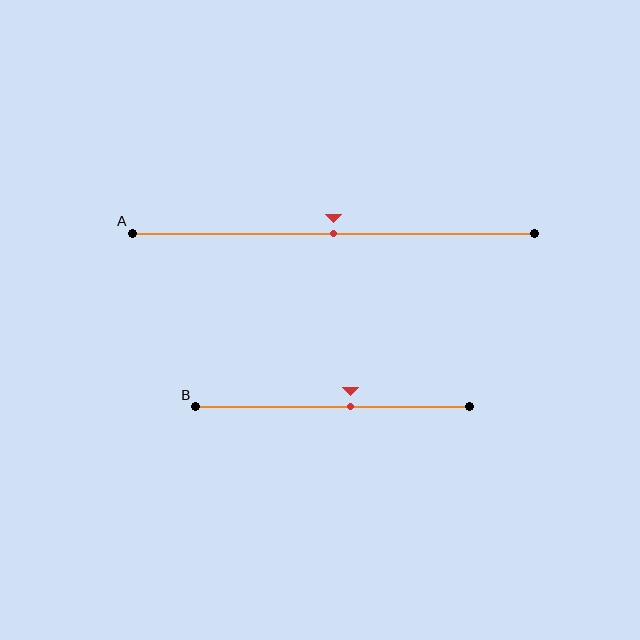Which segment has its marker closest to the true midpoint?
Segment A has its marker closest to the true midpoint.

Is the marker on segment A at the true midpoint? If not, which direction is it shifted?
Yes, the marker on segment A is at the true midpoint.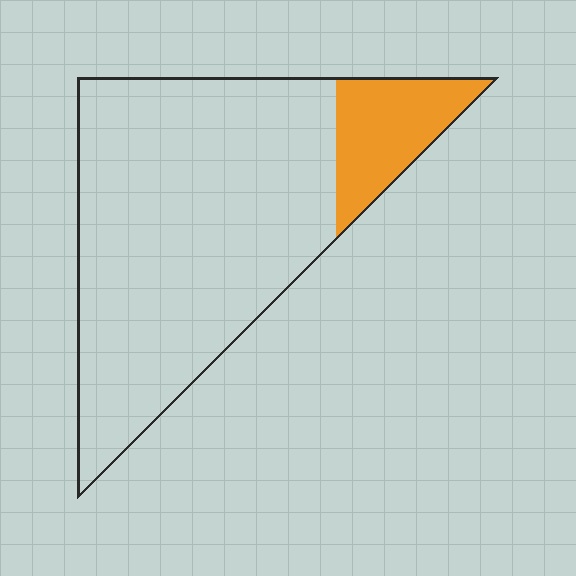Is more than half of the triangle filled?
No.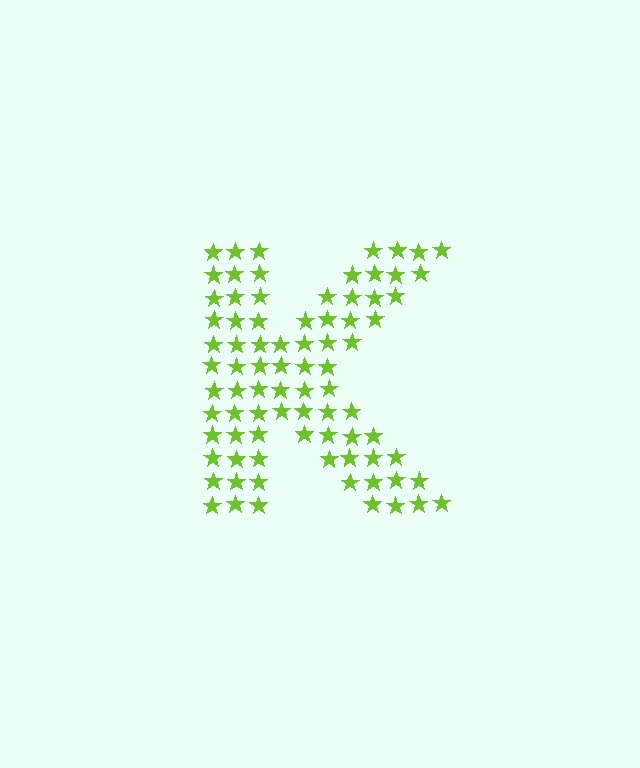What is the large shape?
The large shape is the letter K.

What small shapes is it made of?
It is made of small stars.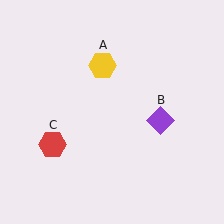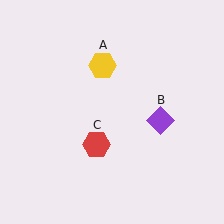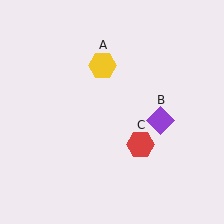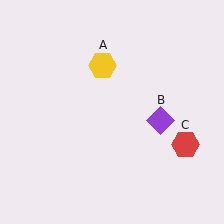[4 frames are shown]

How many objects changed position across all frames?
1 object changed position: red hexagon (object C).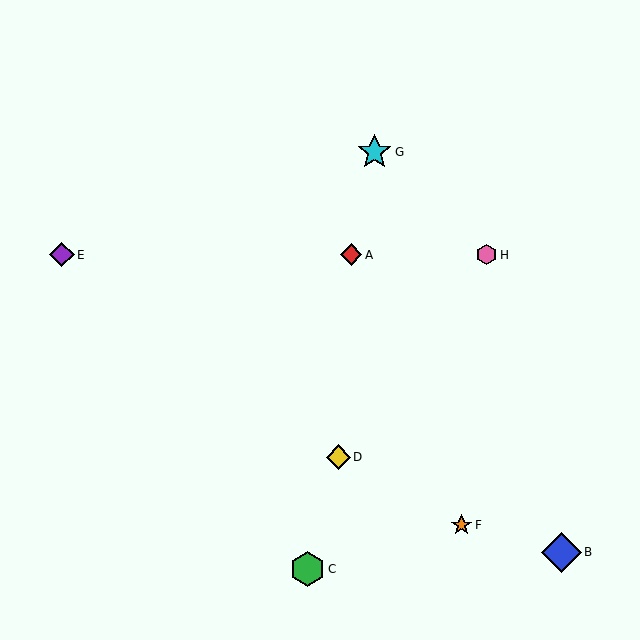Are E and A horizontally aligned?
Yes, both are at y≈255.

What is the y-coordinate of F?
Object F is at y≈525.